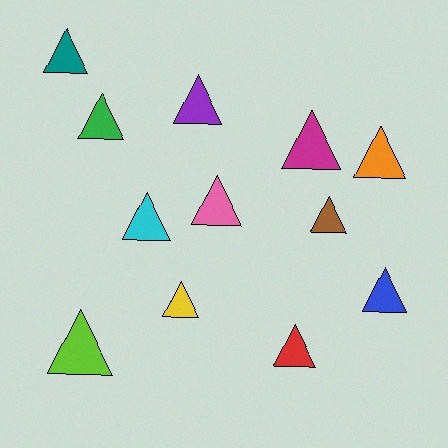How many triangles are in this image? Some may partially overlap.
There are 12 triangles.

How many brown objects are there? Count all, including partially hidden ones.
There is 1 brown object.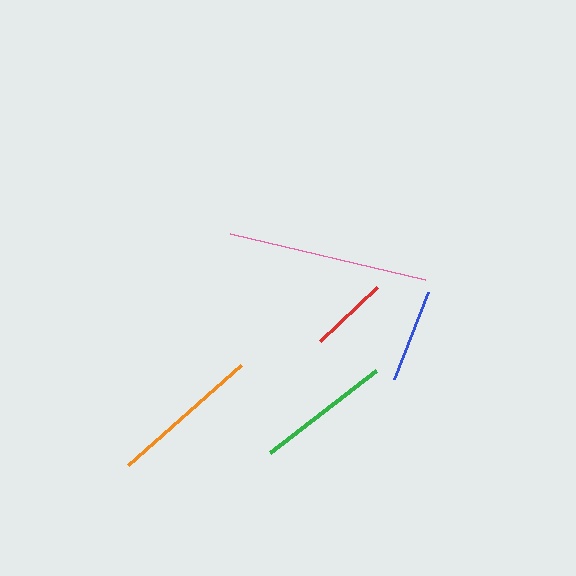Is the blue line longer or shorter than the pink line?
The pink line is longer than the blue line.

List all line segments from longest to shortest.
From longest to shortest: pink, orange, green, blue, red.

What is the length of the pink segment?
The pink segment is approximately 200 pixels long.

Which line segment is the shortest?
The red line is the shortest at approximately 78 pixels.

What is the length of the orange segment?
The orange segment is approximately 151 pixels long.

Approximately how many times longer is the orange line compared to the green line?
The orange line is approximately 1.1 times the length of the green line.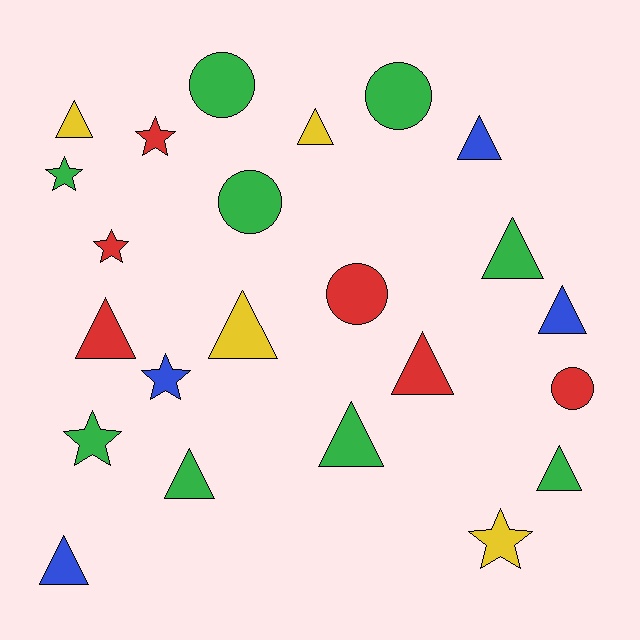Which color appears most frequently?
Green, with 9 objects.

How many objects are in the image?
There are 23 objects.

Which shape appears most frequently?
Triangle, with 12 objects.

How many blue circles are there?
There are no blue circles.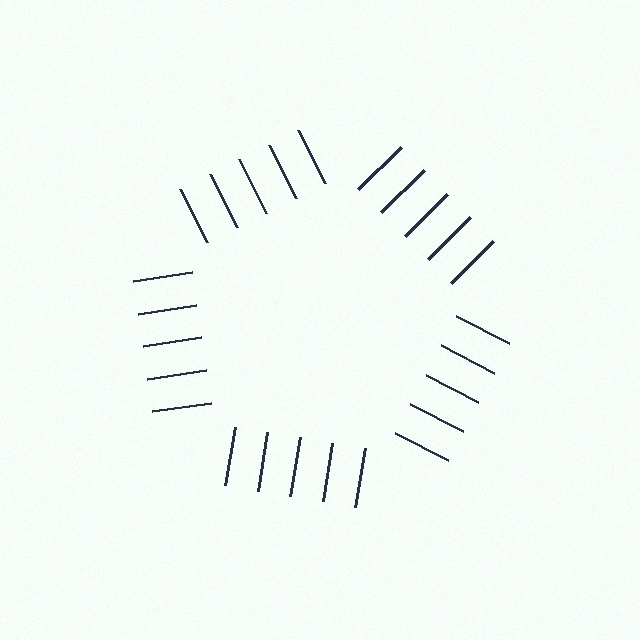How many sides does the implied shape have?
5 sides — the line-ends trace a pentagon.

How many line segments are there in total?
25 — 5 along each of the 5 edges.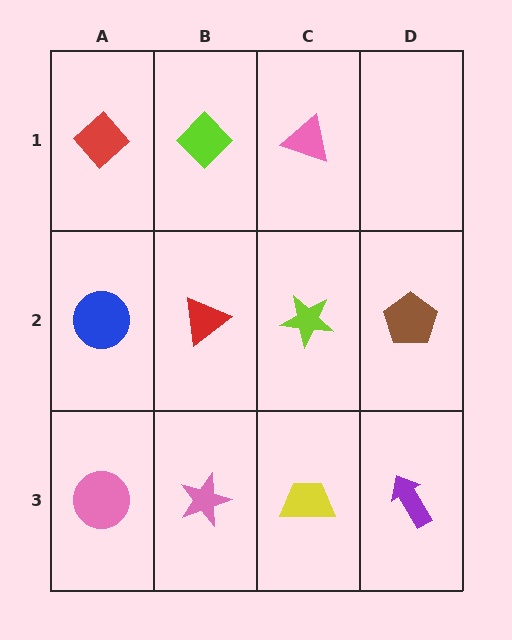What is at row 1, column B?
A lime diamond.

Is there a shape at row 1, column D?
No, that cell is empty.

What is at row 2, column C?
A lime star.